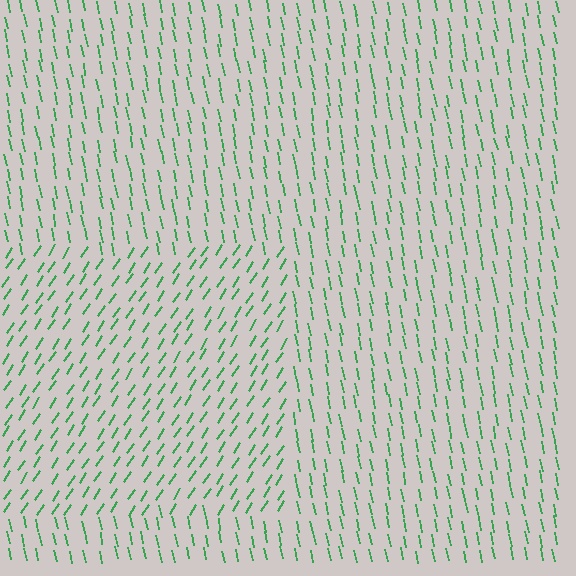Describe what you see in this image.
The image is filled with small green line segments. A rectangle region in the image has lines oriented differently from the surrounding lines, creating a visible texture boundary.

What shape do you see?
I see a rectangle.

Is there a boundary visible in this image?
Yes, there is a texture boundary formed by a change in line orientation.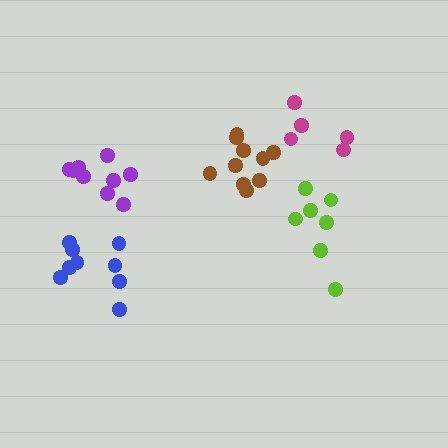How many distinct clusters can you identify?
There are 5 distinct clusters.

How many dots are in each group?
Group 1: 7 dots, Group 2: 10 dots, Group 3: 9 dots, Group 4: 9 dots, Group 5: 5 dots (40 total).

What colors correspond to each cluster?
The clusters are colored: lime, brown, purple, blue, magenta.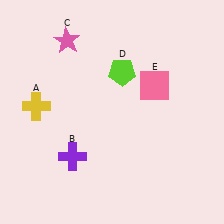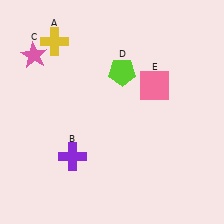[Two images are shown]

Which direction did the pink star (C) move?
The pink star (C) moved left.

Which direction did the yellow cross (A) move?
The yellow cross (A) moved up.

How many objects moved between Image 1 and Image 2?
2 objects moved between the two images.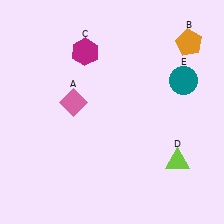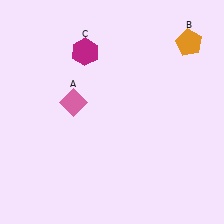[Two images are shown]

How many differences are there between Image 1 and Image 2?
There are 2 differences between the two images.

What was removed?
The lime triangle (D), the teal circle (E) were removed in Image 2.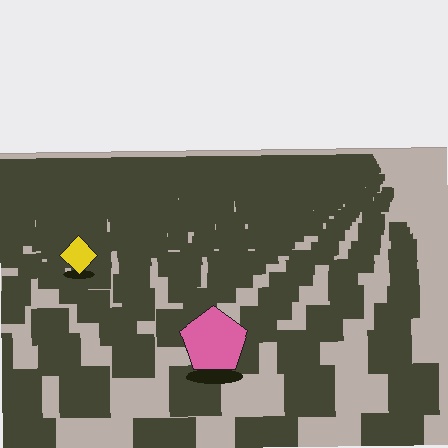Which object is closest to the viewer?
The pink pentagon is closest. The texture marks near it are larger and more spread out.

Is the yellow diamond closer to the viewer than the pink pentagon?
No. The pink pentagon is closer — you can tell from the texture gradient: the ground texture is coarser near it.